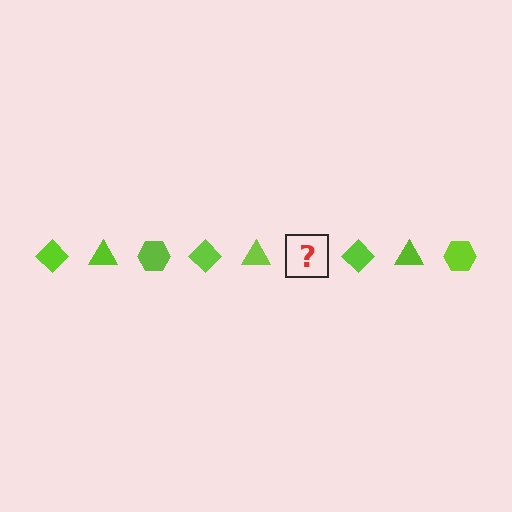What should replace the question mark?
The question mark should be replaced with a lime hexagon.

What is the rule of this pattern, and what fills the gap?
The rule is that the pattern cycles through diamond, triangle, hexagon shapes in lime. The gap should be filled with a lime hexagon.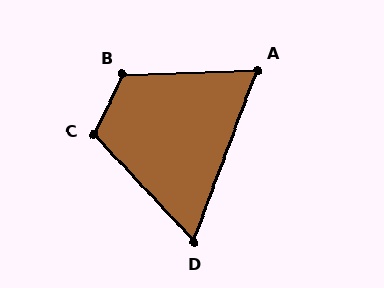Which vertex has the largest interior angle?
B, at approximately 117 degrees.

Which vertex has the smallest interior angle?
D, at approximately 63 degrees.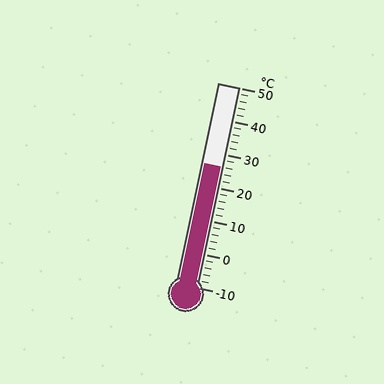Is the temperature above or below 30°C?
The temperature is below 30°C.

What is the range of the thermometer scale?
The thermometer scale ranges from -10°C to 50°C.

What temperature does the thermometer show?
The thermometer shows approximately 26°C.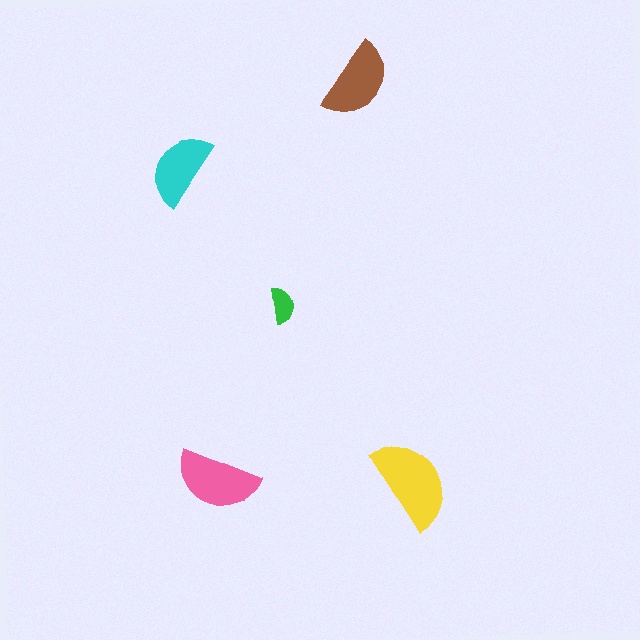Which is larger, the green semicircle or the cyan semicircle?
The cyan one.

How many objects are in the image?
There are 5 objects in the image.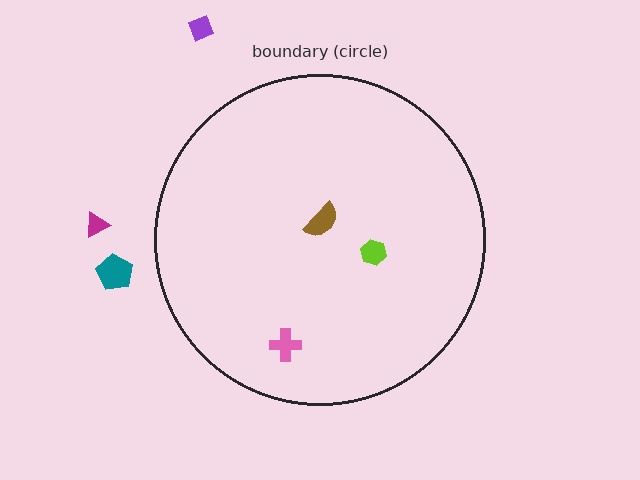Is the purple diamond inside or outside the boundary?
Outside.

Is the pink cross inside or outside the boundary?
Inside.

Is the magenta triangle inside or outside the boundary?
Outside.